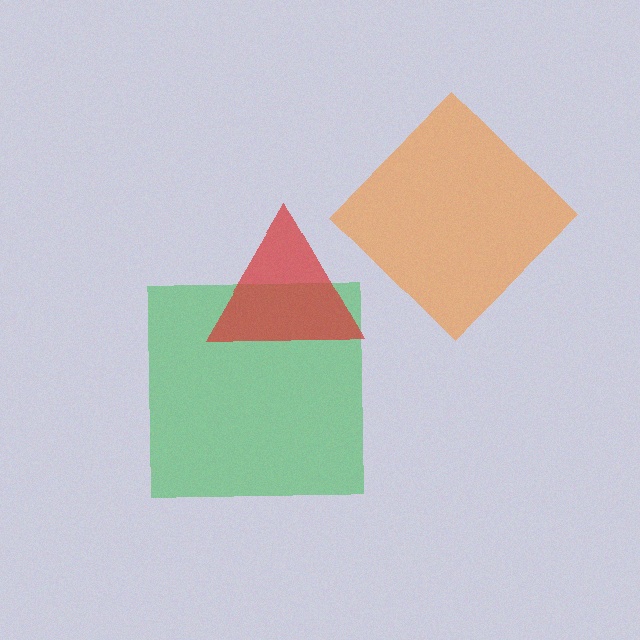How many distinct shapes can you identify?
There are 3 distinct shapes: a green square, an orange diamond, a red triangle.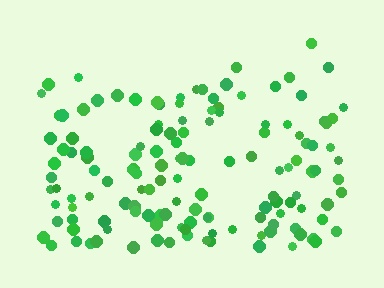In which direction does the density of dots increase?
From top to bottom, with the bottom side densest.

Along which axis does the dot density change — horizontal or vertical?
Vertical.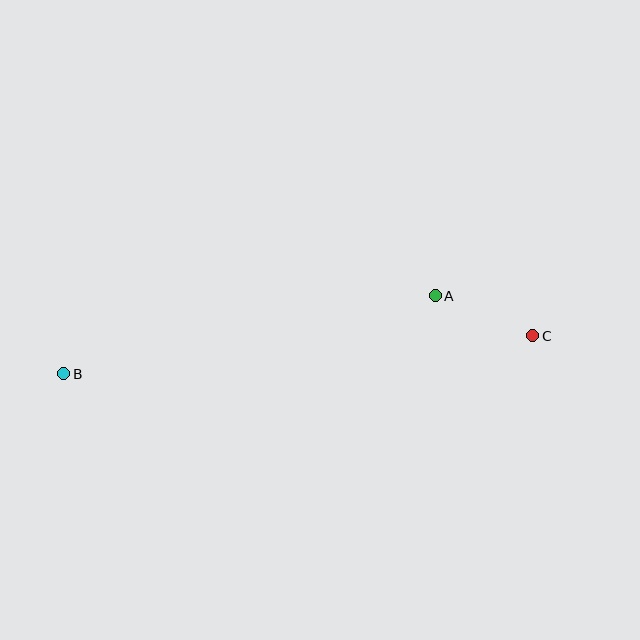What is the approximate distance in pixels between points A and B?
The distance between A and B is approximately 380 pixels.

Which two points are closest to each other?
Points A and C are closest to each other.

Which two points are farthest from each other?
Points B and C are farthest from each other.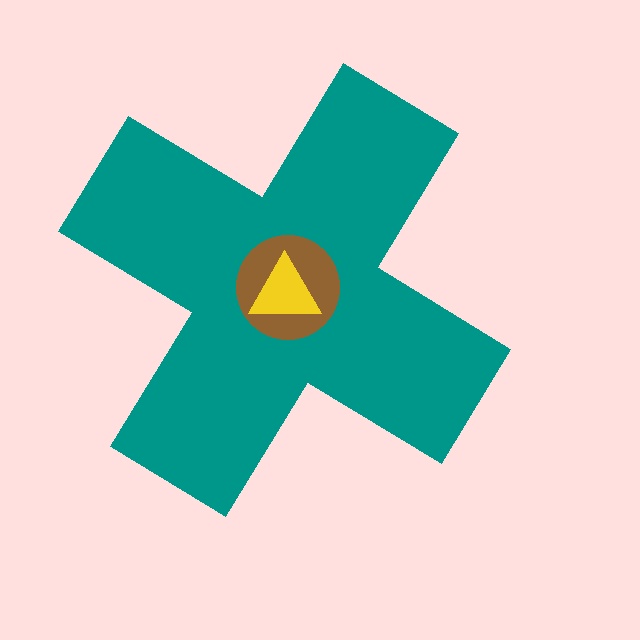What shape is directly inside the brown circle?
The yellow triangle.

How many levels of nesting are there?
3.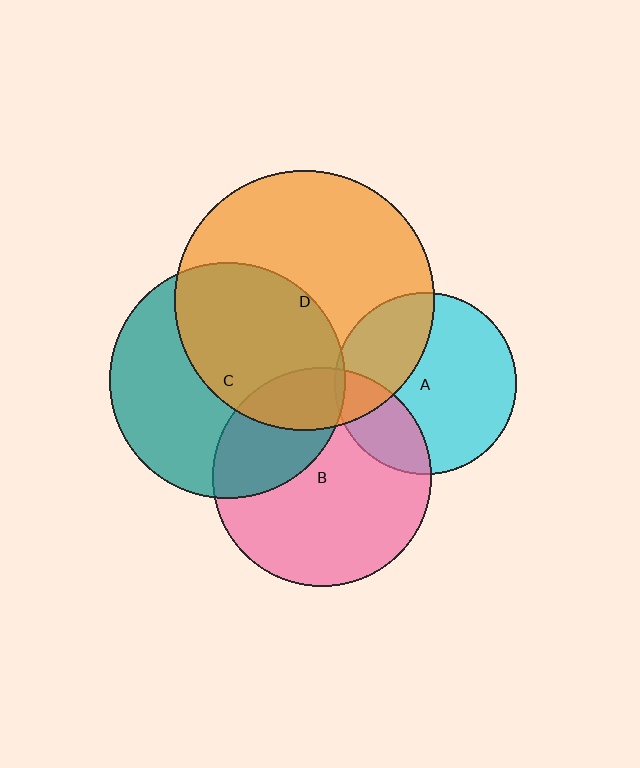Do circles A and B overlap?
Yes.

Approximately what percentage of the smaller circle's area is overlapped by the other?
Approximately 25%.